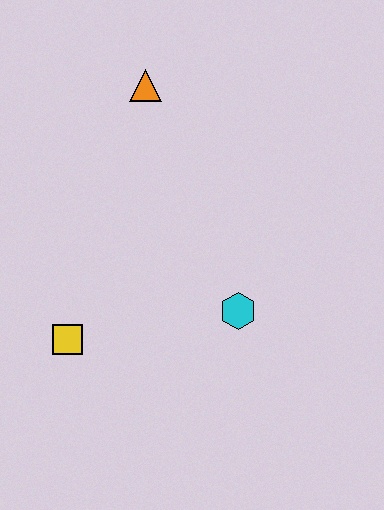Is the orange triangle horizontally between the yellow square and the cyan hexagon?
Yes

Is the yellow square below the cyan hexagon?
Yes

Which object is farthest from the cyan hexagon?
The orange triangle is farthest from the cyan hexagon.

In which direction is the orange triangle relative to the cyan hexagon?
The orange triangle is above the cyan hexagon.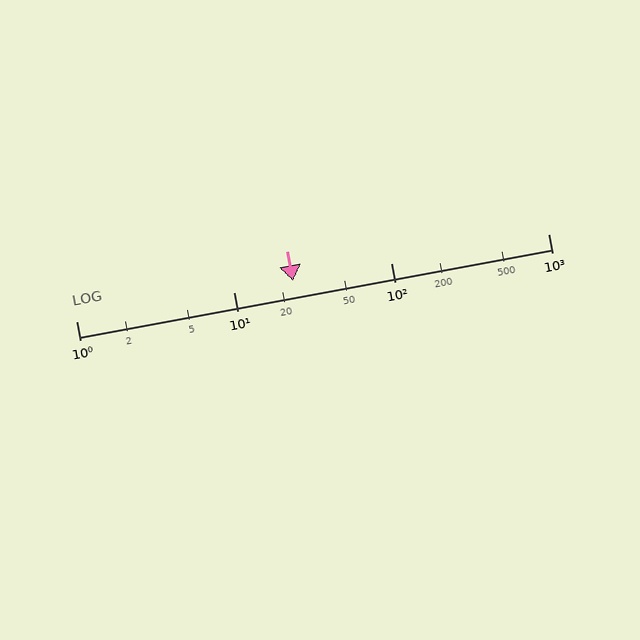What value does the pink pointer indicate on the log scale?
The pointer indicates approximately 24.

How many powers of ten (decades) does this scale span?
The scale spans 3 decades, from 1 to 1000.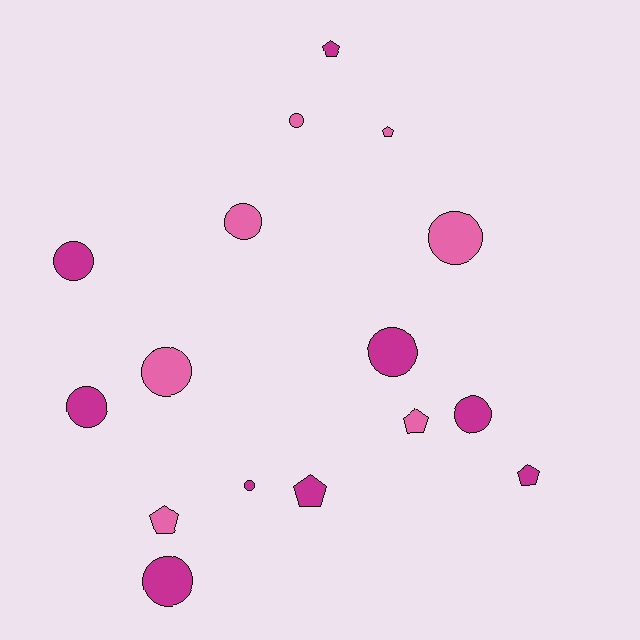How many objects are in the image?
There are 16 objects.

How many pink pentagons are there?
There are 3 pink pentagons.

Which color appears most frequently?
Magenta, with 9 objects.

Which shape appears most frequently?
Circle, with 10 objects.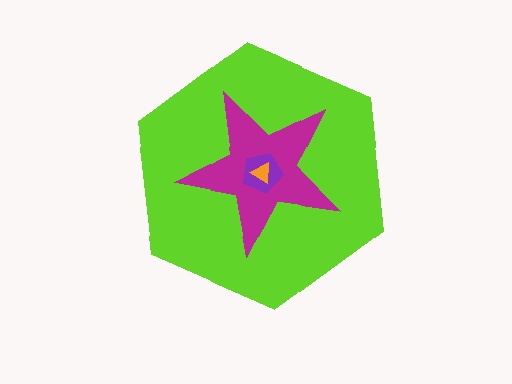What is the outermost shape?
The lime hexagon.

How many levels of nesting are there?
4.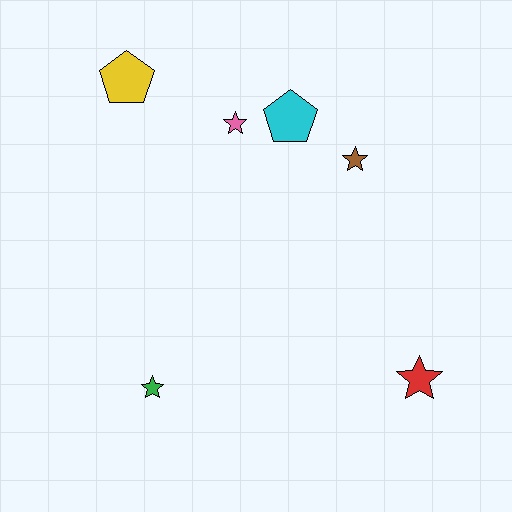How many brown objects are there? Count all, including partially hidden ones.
There is 1 brown object.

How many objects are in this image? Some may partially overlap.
There are 6 objects.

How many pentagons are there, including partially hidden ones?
There are 2 pentagons.